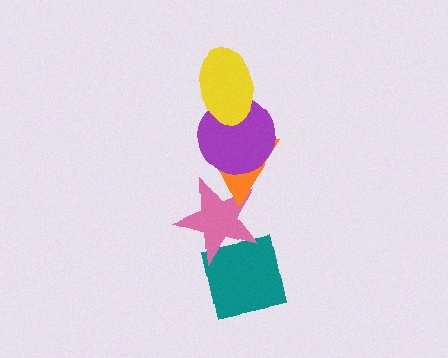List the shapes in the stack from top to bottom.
From top to bottom: the yellow ellipse, the purple circle, the orange triangle, the pink star, the teal square.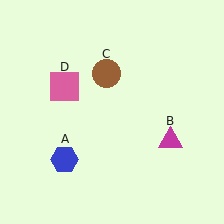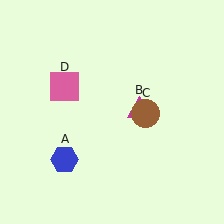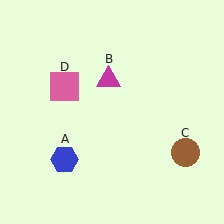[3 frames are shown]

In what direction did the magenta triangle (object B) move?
The magenta triangle (object B) moved up and to the left.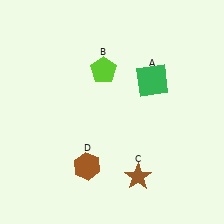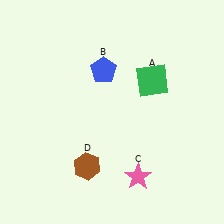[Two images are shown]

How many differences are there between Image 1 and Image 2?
There are 2 differences between the two images.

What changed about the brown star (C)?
In Image 1, C is brown. In Image 2, it changed to pink.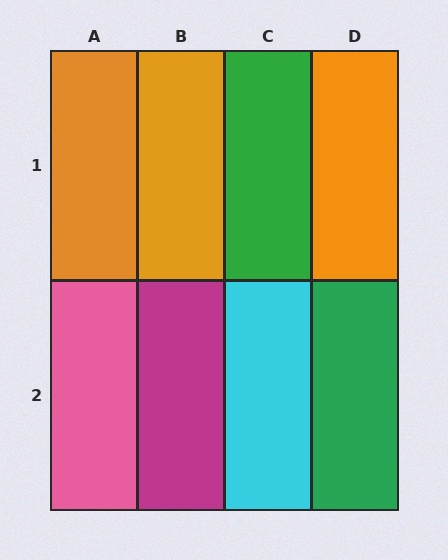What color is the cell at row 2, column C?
Cyan.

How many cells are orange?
3 cells are orange.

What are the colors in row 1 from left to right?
Orange, orange, green, orange.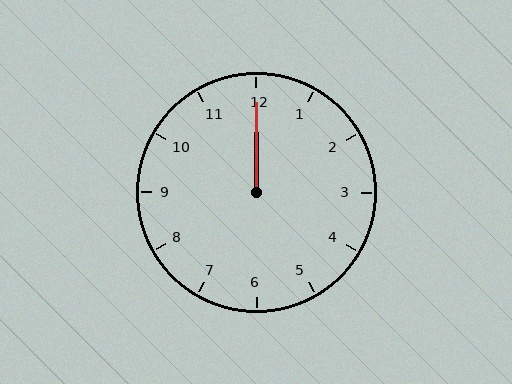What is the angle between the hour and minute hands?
Approximately 0 degrees.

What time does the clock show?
12:00.